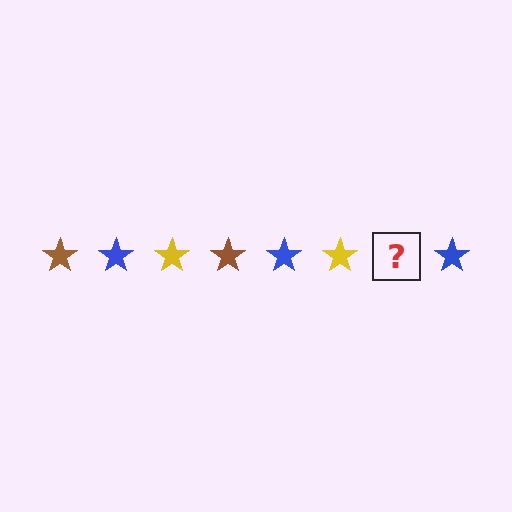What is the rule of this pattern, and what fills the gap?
The rule is that the pattern cycles through brown, blue, yellow stars. The gap should be filled with a brown star.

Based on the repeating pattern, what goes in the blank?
The blank should be a brown star.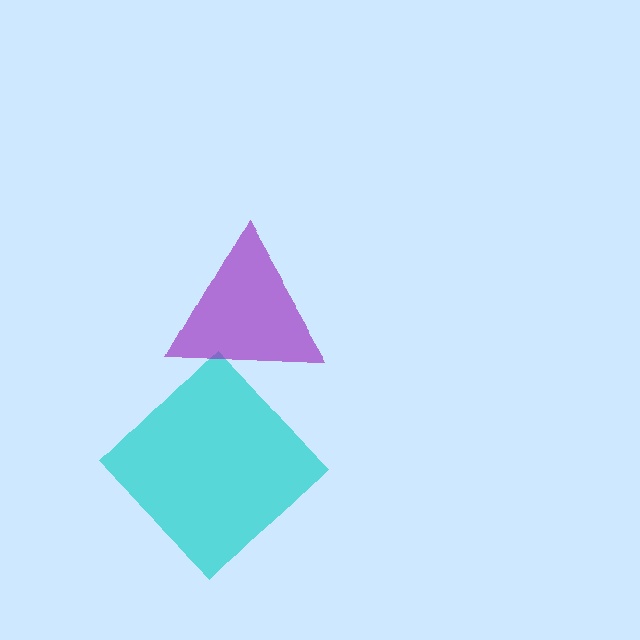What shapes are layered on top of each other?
The layered shapes are: a cyan diamond, a purple triangle.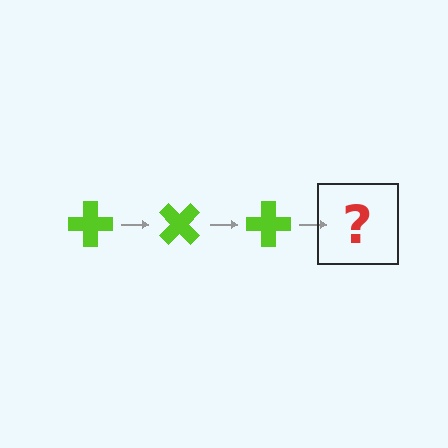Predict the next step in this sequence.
The next step is a lime cross rotated 135 degrees.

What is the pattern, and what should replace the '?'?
The pattern is that the cross rotates 45 degrees each step. The '?' should be a lime cross rotated 135 degrees.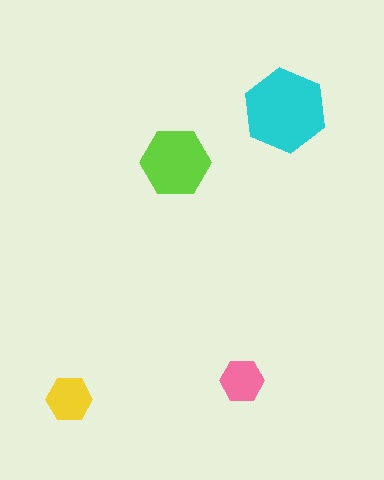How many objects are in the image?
There are 4 objects in the image.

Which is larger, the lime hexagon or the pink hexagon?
The lime one.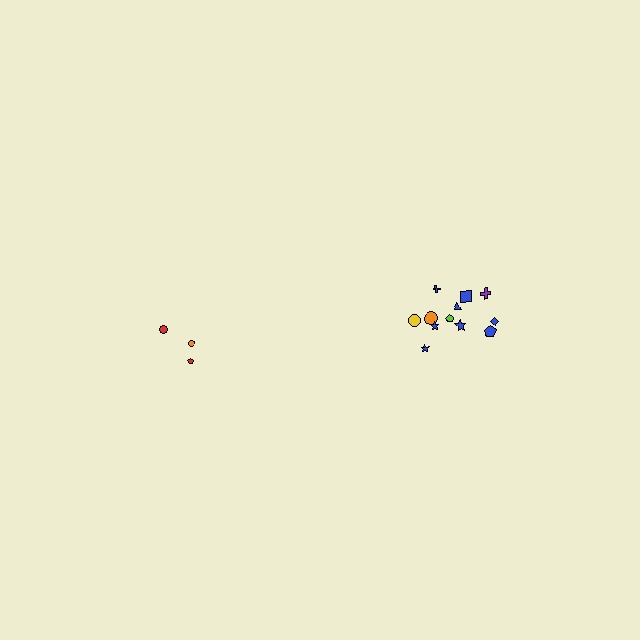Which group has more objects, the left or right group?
The right group.